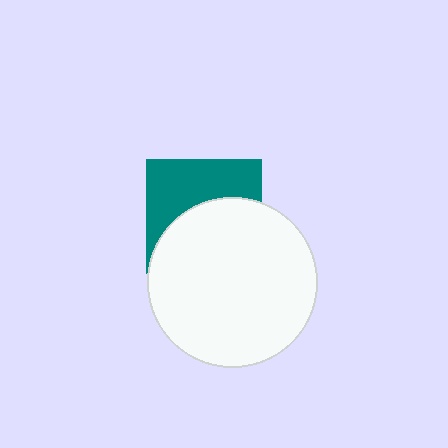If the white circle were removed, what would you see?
You would see the complete teal square.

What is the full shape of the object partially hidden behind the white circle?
The partially hidden object is a teal square.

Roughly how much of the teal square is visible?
About half of it is visible (roughly 46%).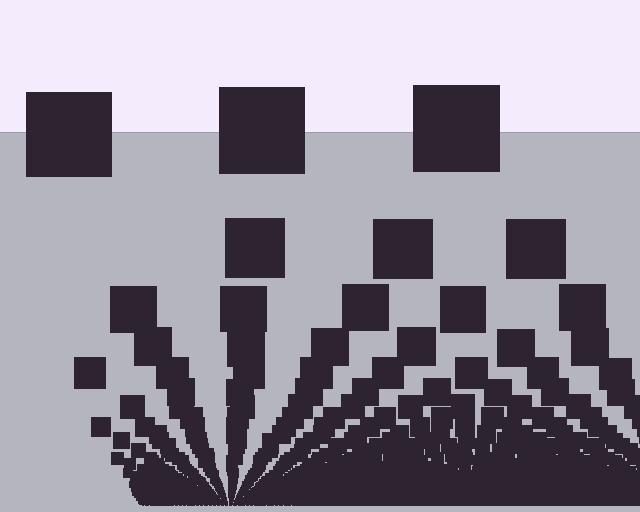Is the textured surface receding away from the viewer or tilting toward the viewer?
The surface appears to tilt toward the viewer. Texture elements get larger and sparser toward the top.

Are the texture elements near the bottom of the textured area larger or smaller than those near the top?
Smaller. The gradient is inverted — elements near the bottom are smaller and denser.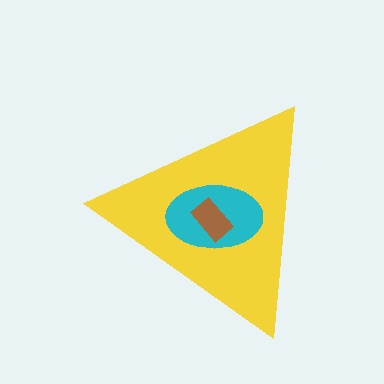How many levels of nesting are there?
3.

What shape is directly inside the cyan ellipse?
The brown rectangle.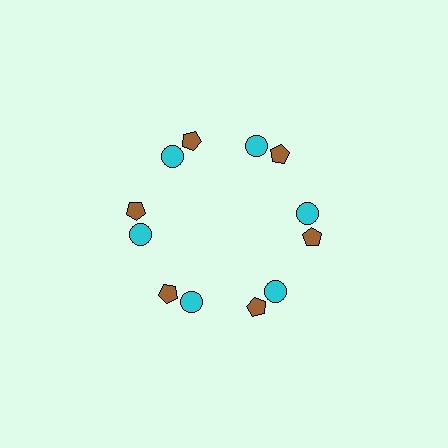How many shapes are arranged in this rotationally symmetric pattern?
There are 12 shapes, arranged in 6 groups of 2.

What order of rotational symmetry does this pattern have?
This pattern has 6-fold rotational symmetry.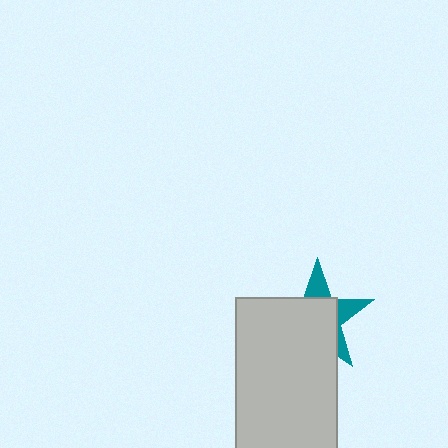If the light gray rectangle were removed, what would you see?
You would see the complete teal star.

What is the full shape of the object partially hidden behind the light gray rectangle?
The partially hidden object is a teal star.